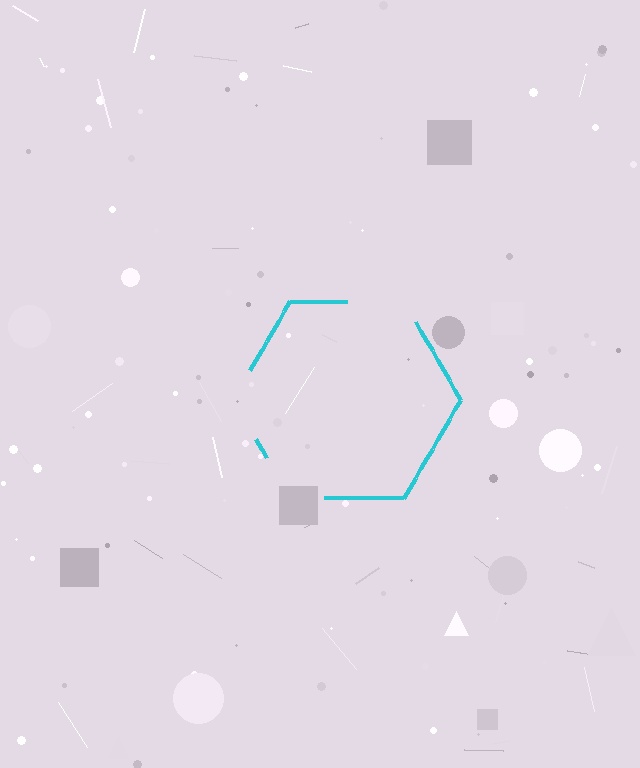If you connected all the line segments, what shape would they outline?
They would outline a hexagon.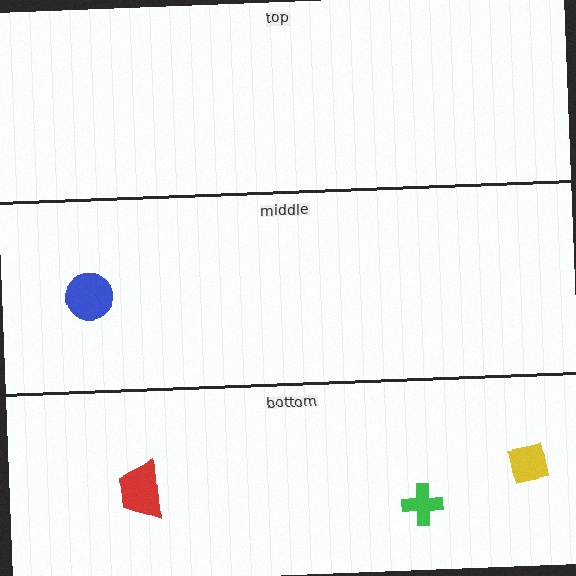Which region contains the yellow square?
The bottom region.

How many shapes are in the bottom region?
3.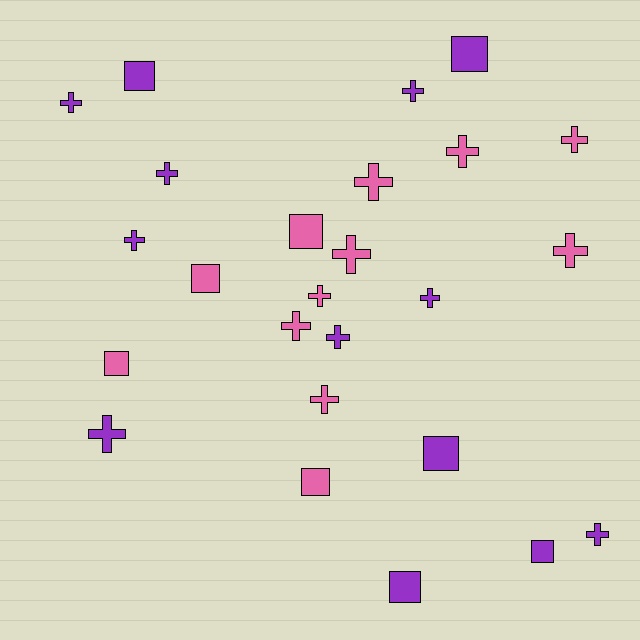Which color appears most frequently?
Purple, with 13 objects.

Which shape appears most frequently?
Cross, with 16 objects.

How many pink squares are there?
There are 4 pink squares.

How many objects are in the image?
There are 25 objects.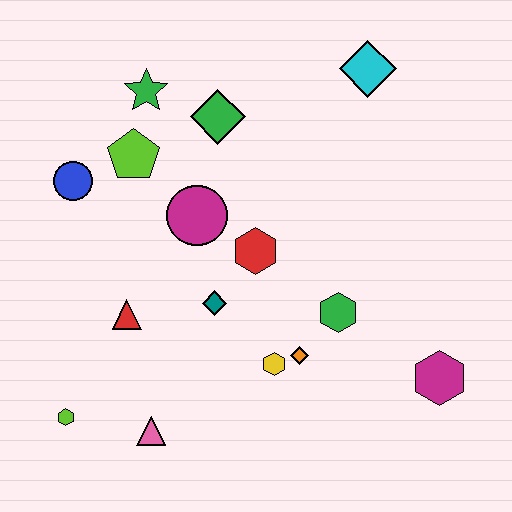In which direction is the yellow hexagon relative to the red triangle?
The yellow hexagon is to the right of the red triangle.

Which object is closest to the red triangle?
The teal diamond is closest to the red triangle.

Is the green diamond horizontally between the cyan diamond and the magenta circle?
Yes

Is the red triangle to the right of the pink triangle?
No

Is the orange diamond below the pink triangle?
No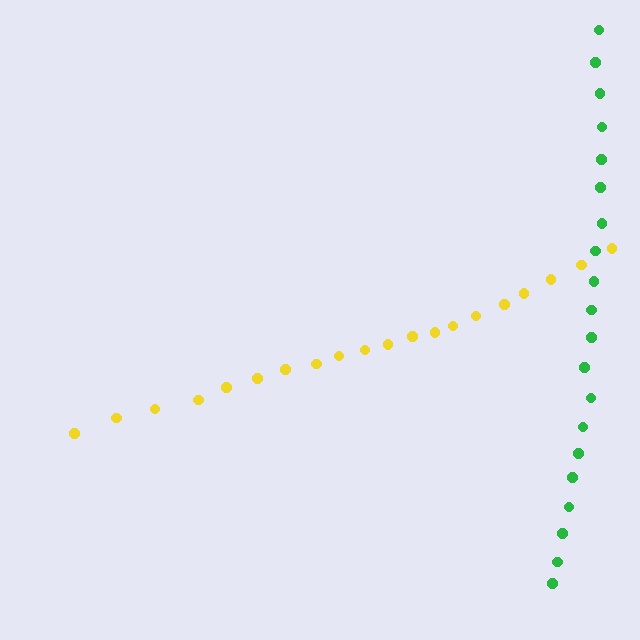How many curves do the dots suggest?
There are 2 distinct paths.